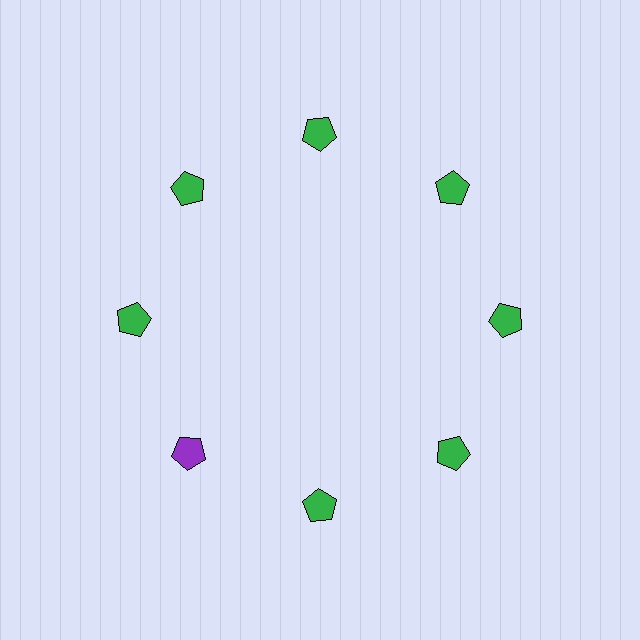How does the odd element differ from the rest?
It has a different color: purple instead of green.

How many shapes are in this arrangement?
There are 8 shapes arranged in a ring pattern.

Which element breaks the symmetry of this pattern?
The purple pentagon at roughly the 8 o'clock position breaks the symmetry. All other shapes are green pentagons.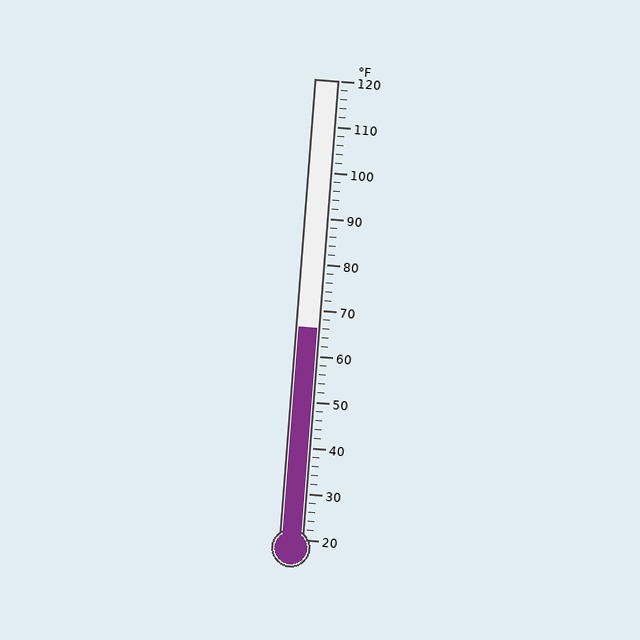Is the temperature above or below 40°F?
The temperature is above 40°F.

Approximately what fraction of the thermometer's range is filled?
The thermometer is filled to approximately 45% of its range.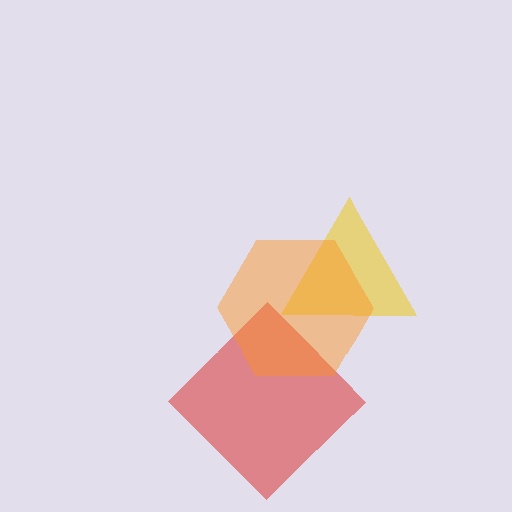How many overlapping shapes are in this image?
There are 3 overlapping shapes in the image.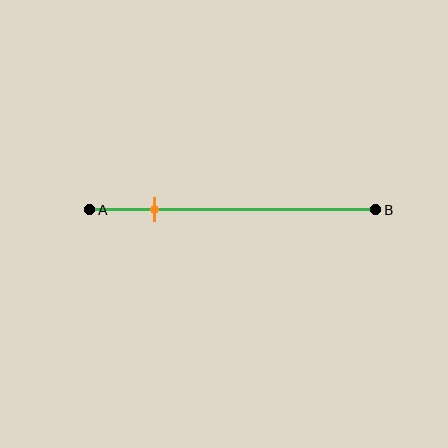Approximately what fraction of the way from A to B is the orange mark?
The orange mark is approximately 25% of the way from A to B.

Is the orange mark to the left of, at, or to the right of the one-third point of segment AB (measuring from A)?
The orange mark is to the left of the one-third point of segment AB.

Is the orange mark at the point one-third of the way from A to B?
No, the mark is at about 25% from A, not at the 33% one-third point.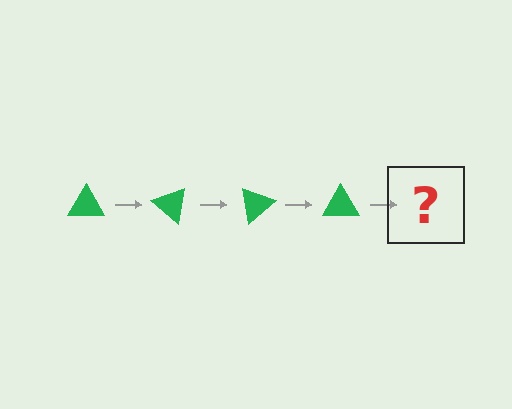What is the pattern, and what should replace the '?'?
The pattern is that the triangle rotates 40 degrees each step. The '?' should be a green triangle rotated 160 degrees.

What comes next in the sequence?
The next element should be a green triangle rotated 160 degrees.